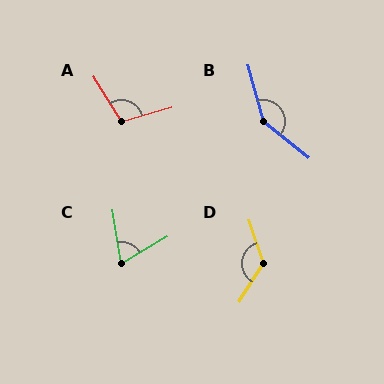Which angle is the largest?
B, at approximately 144 degrees.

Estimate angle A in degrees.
Approximately 106 degrees.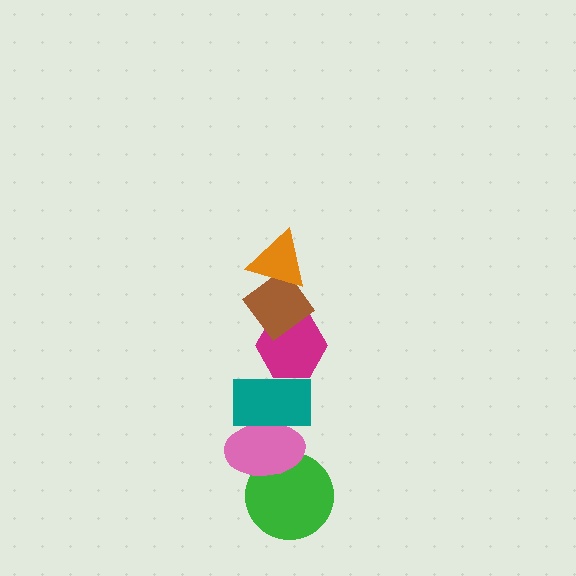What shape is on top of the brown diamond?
The orange triangle is on top of the brown diamond.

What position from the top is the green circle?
The green circle is 6th from the top.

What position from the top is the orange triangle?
The orange triangle is 1st from the top.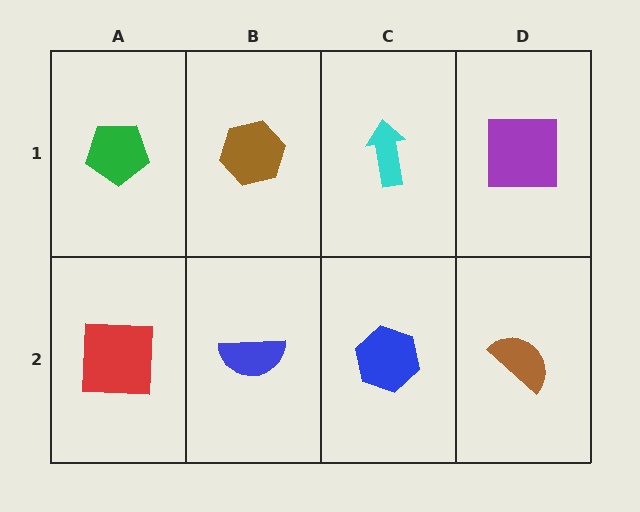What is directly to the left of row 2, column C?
A blue semicircle.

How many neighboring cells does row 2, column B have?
3.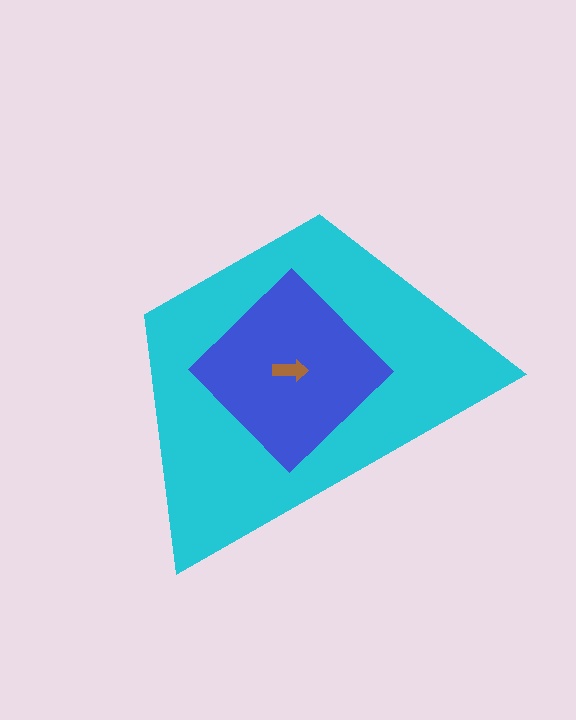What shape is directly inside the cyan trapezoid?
The blue diamond.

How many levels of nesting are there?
3.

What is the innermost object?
The brown arrow.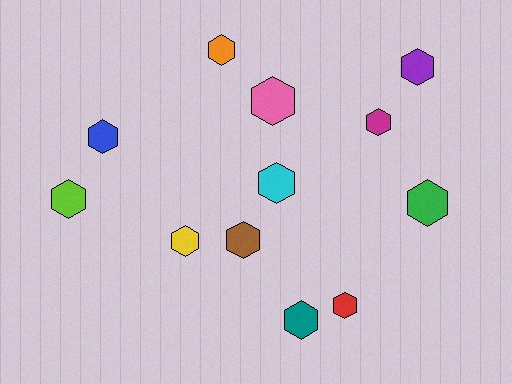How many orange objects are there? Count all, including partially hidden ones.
There is 1 orange object.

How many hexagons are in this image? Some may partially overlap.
There are 12 hexagons.